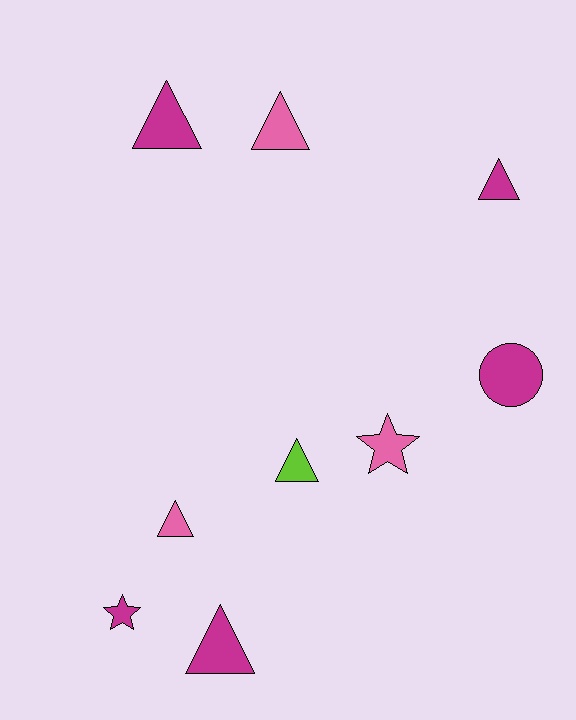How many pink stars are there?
There is 1 pink star.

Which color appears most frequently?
Magenta, with 5 objects.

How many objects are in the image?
There are 9 objects.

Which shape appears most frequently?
Triangle, with 6 objects.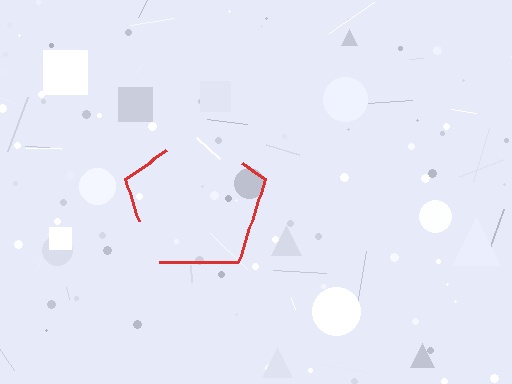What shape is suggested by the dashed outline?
The dashed outline suggests a pentagon.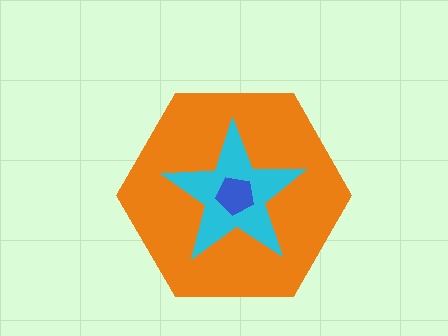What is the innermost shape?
The blue pentagon.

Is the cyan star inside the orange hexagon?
Yes.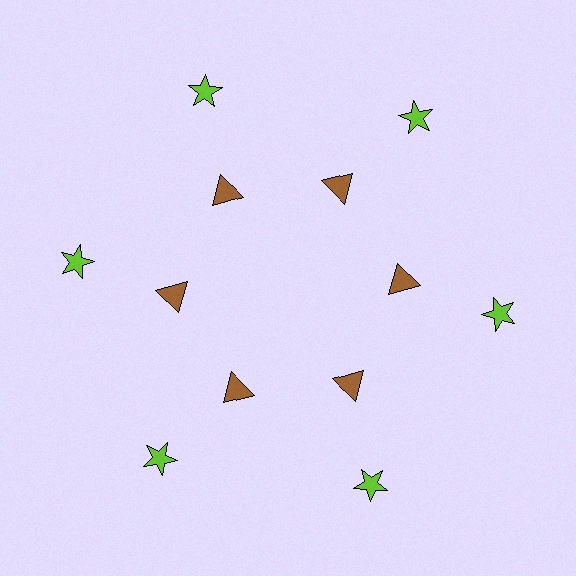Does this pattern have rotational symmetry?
Yes, this pattern has 6-fold rotational symmetry. It looks the same after rotating 60 degrees around the center.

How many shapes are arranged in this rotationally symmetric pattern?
There are 12 shapes, arranged in 6 groups of 2.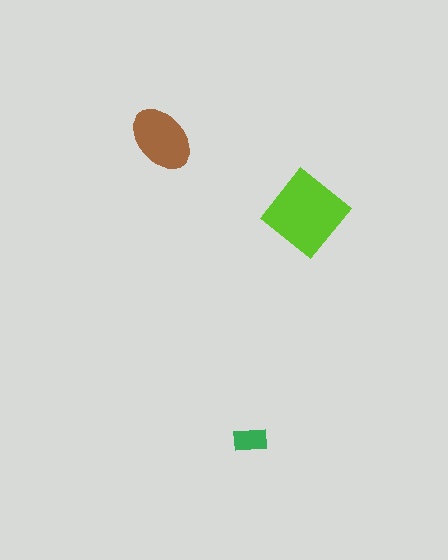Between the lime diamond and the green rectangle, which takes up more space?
The lime diamond.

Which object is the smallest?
The green rectangle.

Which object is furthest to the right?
The lime diamond is rightmost.